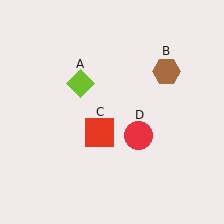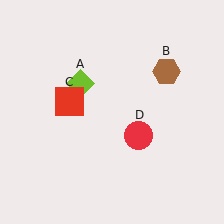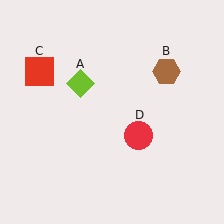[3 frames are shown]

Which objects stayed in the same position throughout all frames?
Lime diamond (object A) and brown hexagon (object B) and red circle (object D) remained stationary.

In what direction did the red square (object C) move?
The red square (object C) moved up and to the left.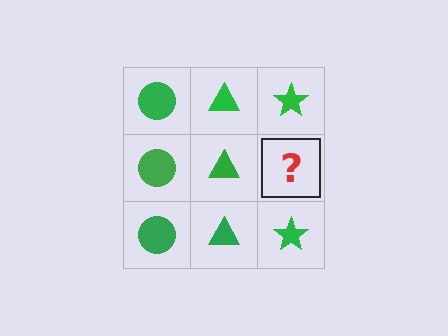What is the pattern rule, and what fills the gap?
The rule is that each column has a consistent shape. The gap should be filled with a green star.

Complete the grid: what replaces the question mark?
The question mark should be replaced with a green star.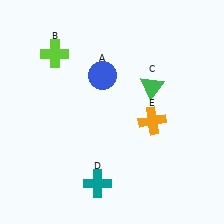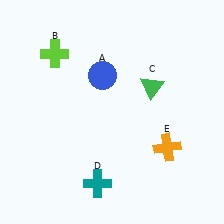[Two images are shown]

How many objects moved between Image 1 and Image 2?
1 object moved between the two images.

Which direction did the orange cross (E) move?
The orange cross (E) moved down.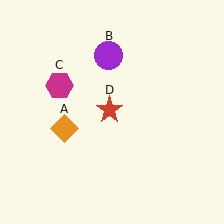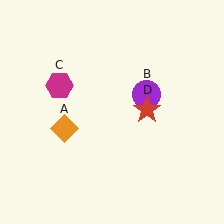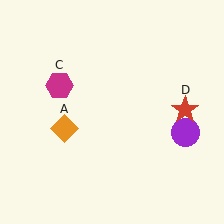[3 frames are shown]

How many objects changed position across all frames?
2 objects changed position: purple circle (object B), red star (object D).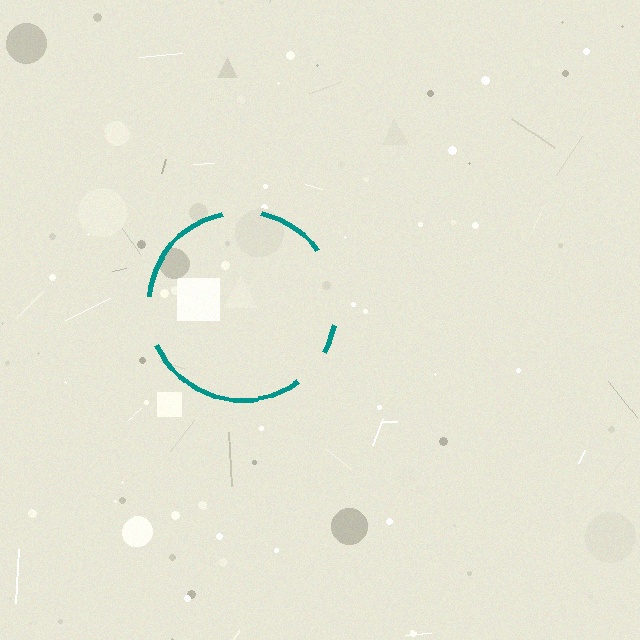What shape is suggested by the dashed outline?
The dashed outline suggests a circle.